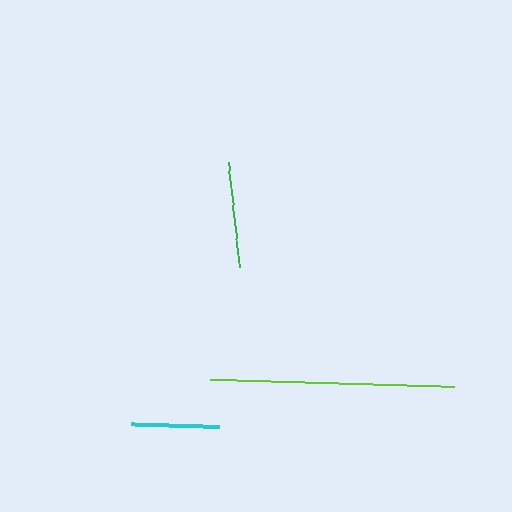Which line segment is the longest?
The lime line is the longest at approximately 244 pixels.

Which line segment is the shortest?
The cyan line is the shortest at approximately 88 pixels.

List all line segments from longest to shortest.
From longest to shortest: lime, green, cyan.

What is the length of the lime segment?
The lime segment is approximately 244 pixels long.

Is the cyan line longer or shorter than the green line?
The green line is longer than the cyan line.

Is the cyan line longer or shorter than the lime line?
The lime line is longer than the cyan line.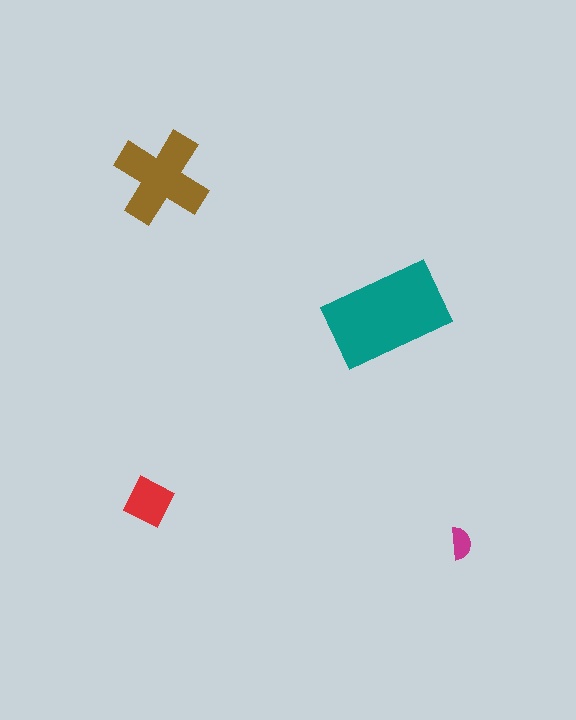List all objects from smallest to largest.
The magenta semicircle, the red diamond, the brown cross, the teal rectangle.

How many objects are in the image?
There are 4 objects in the image.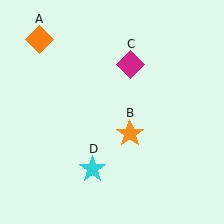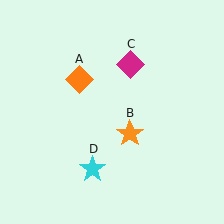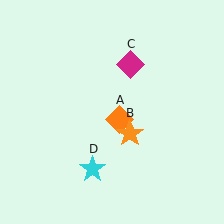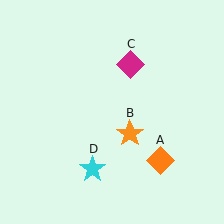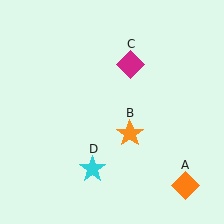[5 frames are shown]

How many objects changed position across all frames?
1 object changed position: orange diamond (object A).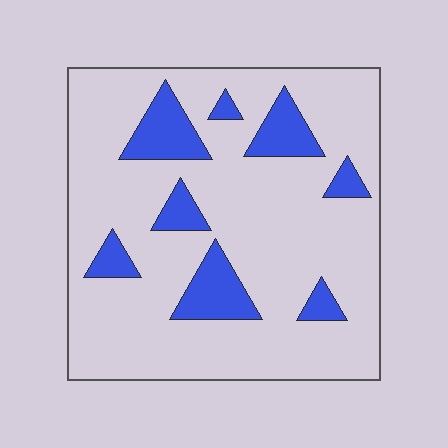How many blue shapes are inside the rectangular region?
8.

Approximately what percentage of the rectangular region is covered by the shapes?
Approximately 15%.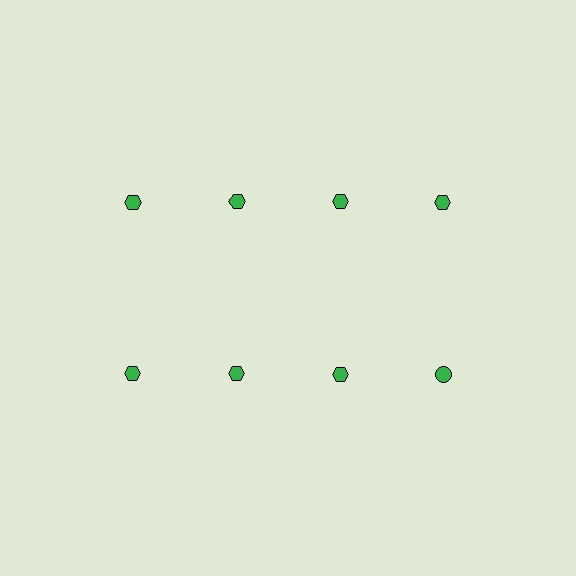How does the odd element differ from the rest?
It has a different shape: circle instead of hexagon.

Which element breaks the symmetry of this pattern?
The green circle in the second row, second from right column breaks the symmetry. All other shapes are green hexagons.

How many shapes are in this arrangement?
There are 8 shapes arranged in a grid pattern.